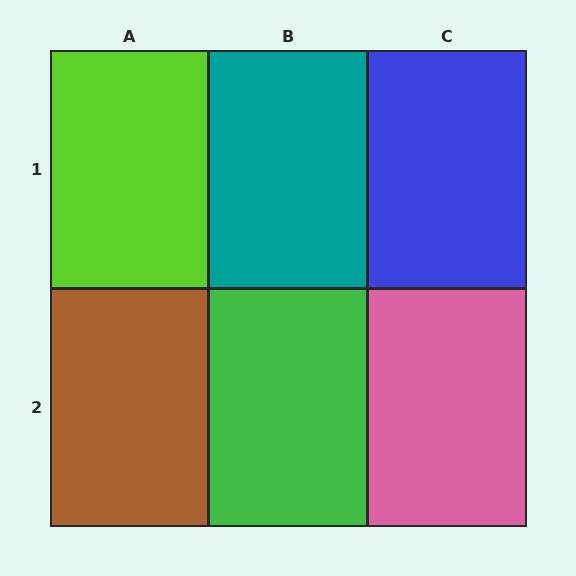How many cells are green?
1 cell is green.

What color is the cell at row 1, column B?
Teal.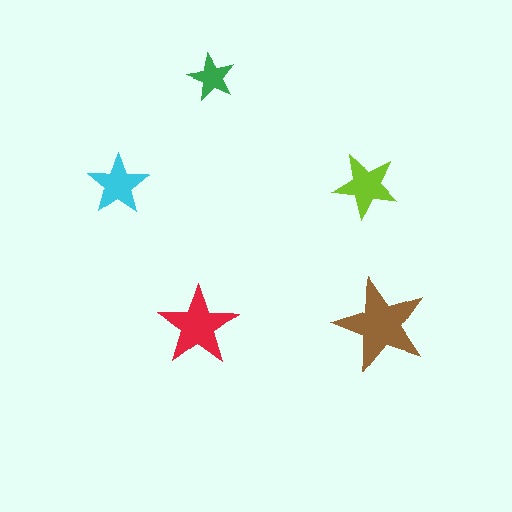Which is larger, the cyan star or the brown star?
The brown one.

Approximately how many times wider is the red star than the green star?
About 1.5 times wider.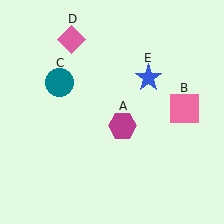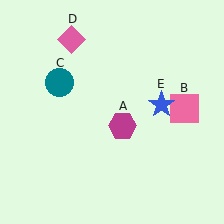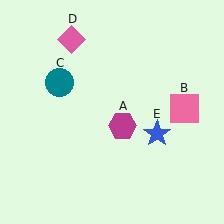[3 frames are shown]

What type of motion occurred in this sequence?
The blue star (object E) rotated clockwise around the center of the scene.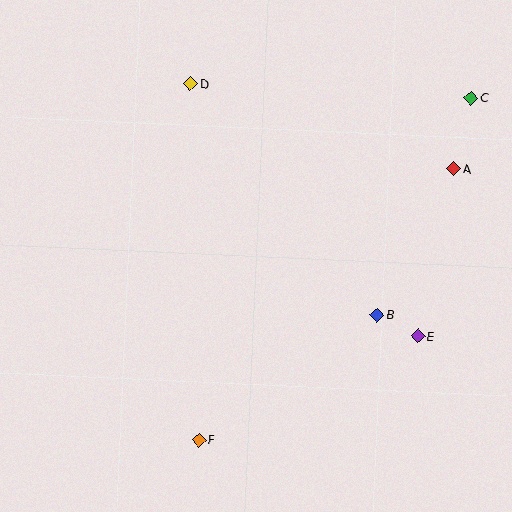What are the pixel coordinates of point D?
Point D is at (190, 84).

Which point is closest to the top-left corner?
Point D is closest to the top-left corner.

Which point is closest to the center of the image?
Point B at (377, 315) is closest to the center.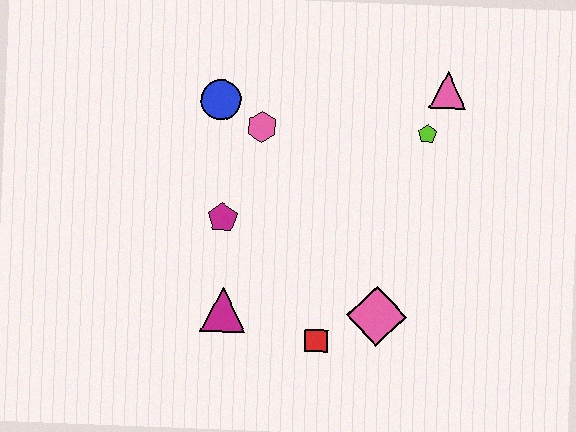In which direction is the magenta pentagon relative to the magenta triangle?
The magenta pentagon is above the magenta triangle.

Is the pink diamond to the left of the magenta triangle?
No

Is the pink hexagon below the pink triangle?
Yes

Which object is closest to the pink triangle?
The lime pentagon is closest to the pink triangle.